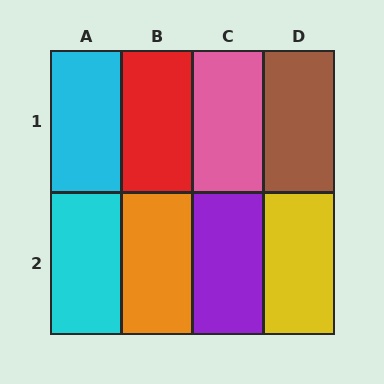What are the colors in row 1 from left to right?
Cyan, red, pink, brown.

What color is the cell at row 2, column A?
Cyan.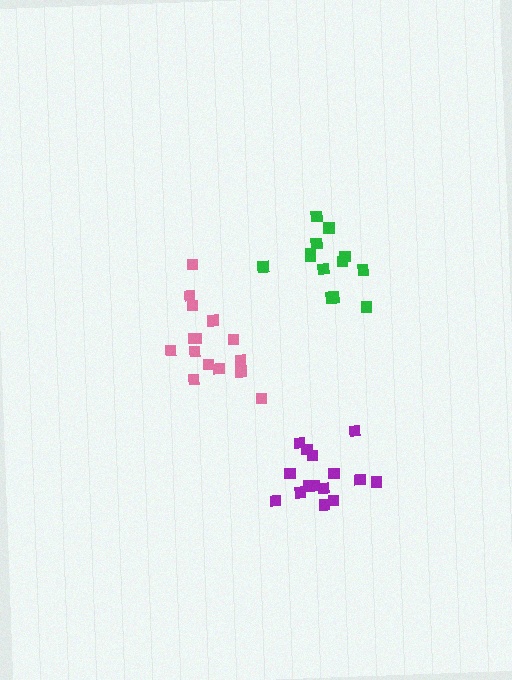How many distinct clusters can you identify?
There are 3 distinct clusters.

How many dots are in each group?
Group 1: 15 dots, Group 2: 16 dots, Group 3: 13 dots (44 total).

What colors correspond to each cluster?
The clusters are colored: purple, pink, green.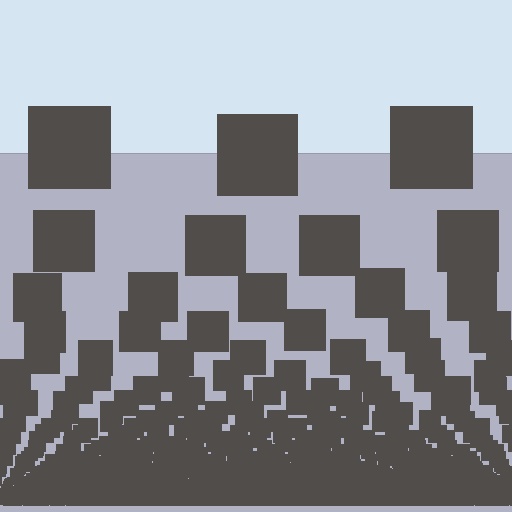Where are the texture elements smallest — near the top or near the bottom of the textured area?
Near the bottom.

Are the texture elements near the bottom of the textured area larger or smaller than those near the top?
Smaller. The gradient is inverted — elements near the bottom are smaller and denser.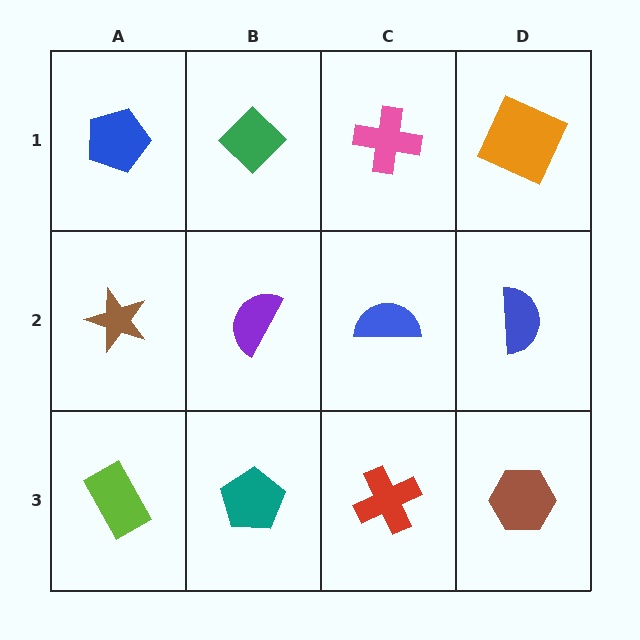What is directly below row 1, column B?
A purple semicircle.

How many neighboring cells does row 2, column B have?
4.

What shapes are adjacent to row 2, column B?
A green diamond (row 1, column B), a teal pentagon (row 3, column B), a brown star (row 2, column A), a blue semicircle (row 2, column C).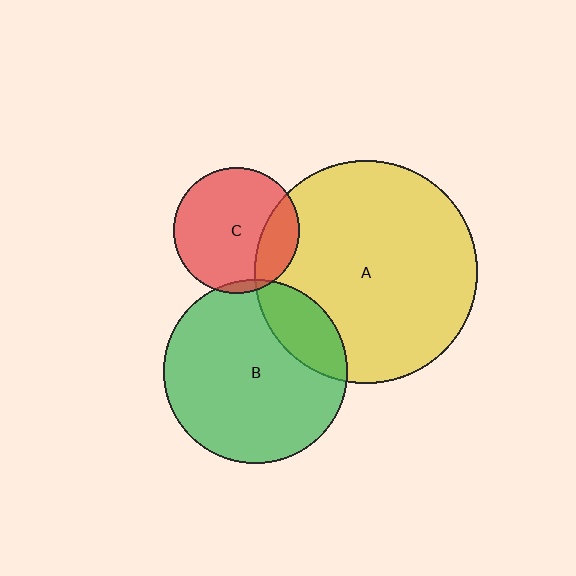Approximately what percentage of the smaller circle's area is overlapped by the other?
Approximately 20%.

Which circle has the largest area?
Circle A (yellow).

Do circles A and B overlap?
Yes.